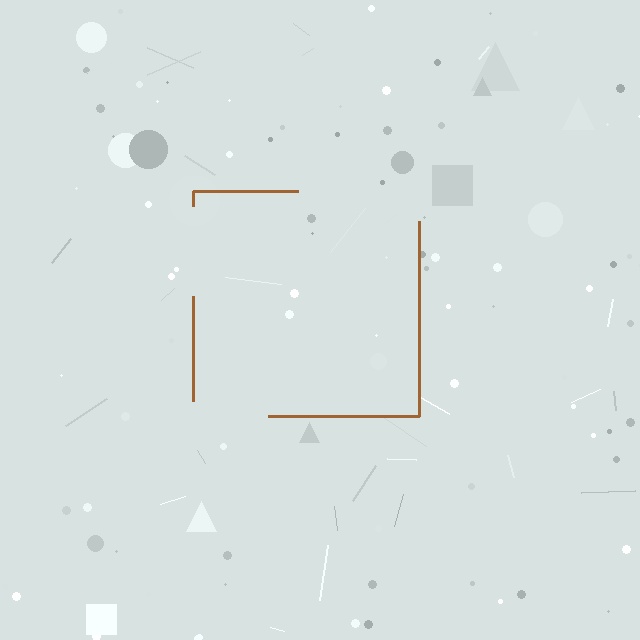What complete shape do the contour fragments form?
The contour fragments form a square.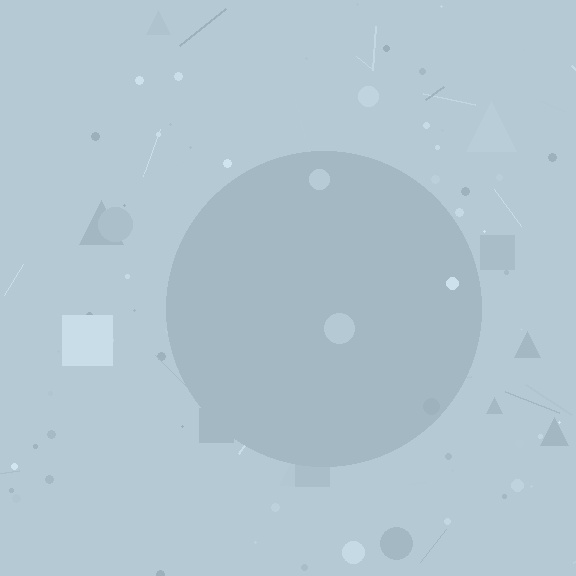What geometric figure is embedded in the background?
A circle is embedded in the background.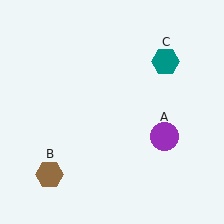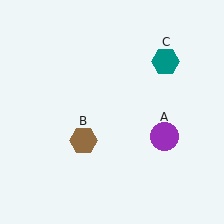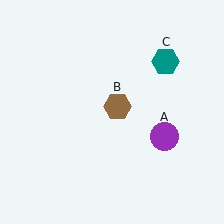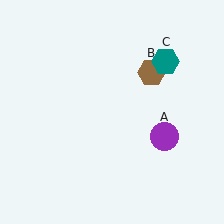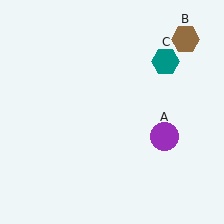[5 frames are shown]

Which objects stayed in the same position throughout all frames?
Purple circle (object A) and teal hexagon (object C) remained stationary.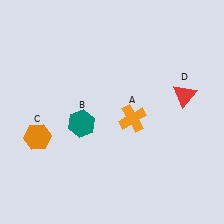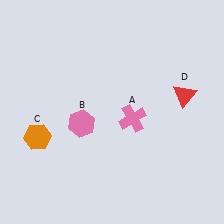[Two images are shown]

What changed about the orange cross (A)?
In Image 1, A is orange. In Image 2, it changed to pink.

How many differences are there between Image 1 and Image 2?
There are 2 differences between the two images.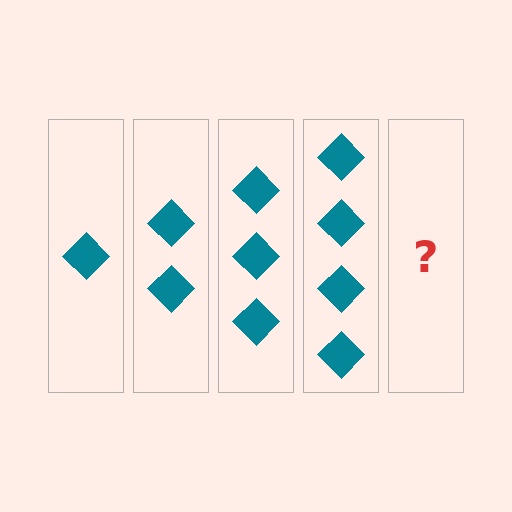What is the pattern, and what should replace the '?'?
The pattern is that each step adds one more diamond. The '?' should be 5 diamonds.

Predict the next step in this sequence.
The next step is 5 diamonds.